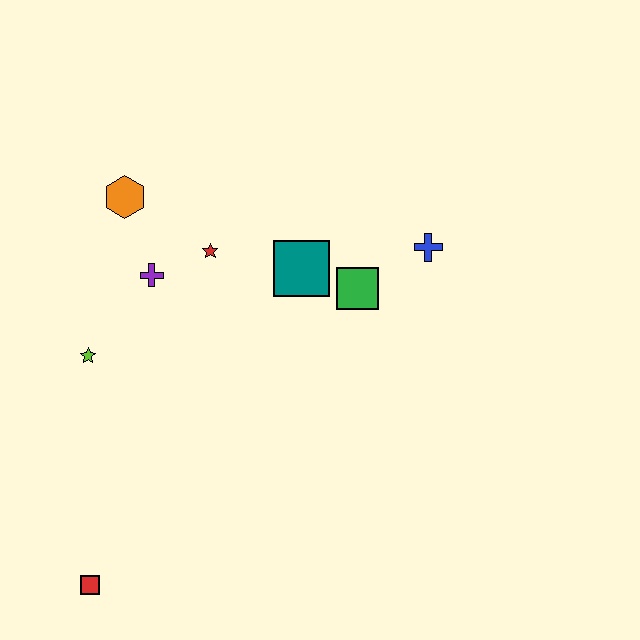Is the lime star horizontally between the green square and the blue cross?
No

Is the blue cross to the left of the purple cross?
No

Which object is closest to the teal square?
The green square is closest to the teal square.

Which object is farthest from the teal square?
The red square is farthest from the teal square.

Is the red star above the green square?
Yes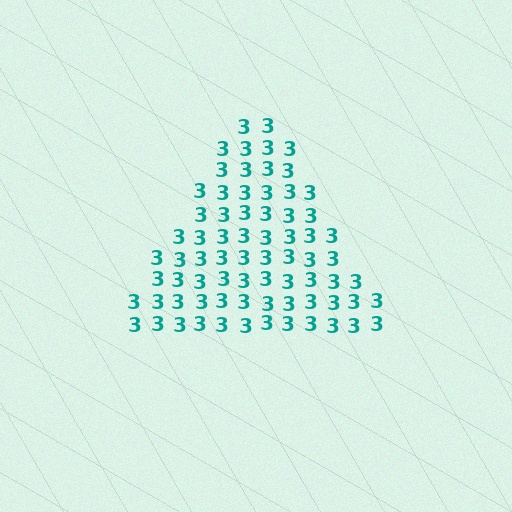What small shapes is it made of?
It is made of small digit 3's.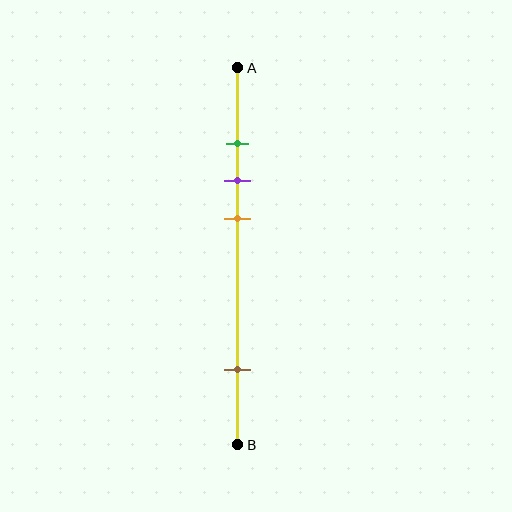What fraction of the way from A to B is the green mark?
The green mark is approximately 20% (0.2) of the way from A to B.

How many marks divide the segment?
There are 4 marks dividing the segment.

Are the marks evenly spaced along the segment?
No, the marks are not evenly spaced.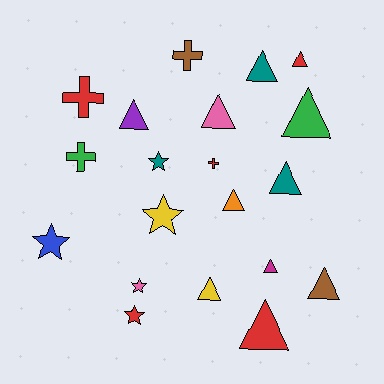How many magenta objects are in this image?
There is 1 magenta object.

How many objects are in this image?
There are 20 objects.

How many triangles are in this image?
There are 11 triangles.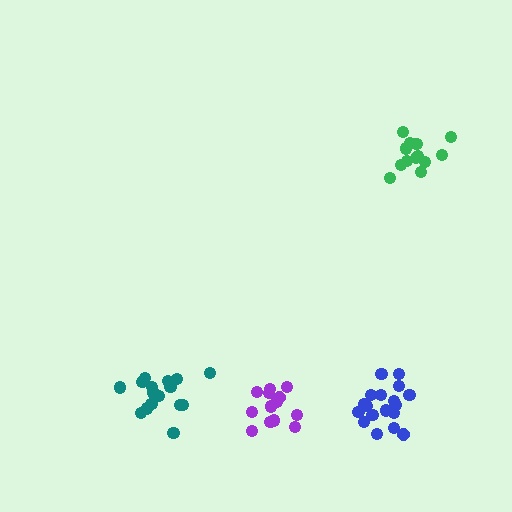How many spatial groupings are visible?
There are 4 spatial groupings.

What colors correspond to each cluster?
The clusters are colored: teal, blue, green, purple.